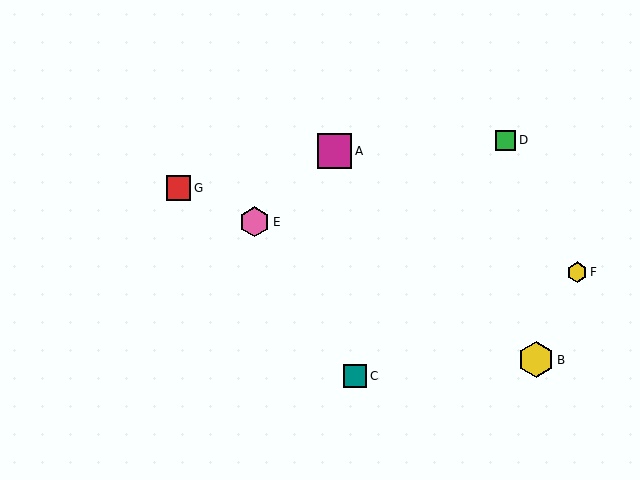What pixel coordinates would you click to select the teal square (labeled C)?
Click at (355, 376) to select the teal square C.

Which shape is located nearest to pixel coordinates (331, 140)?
The magenta square (labeled A) at (335, 151) is nearest to that location.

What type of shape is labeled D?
Shape D is a green square.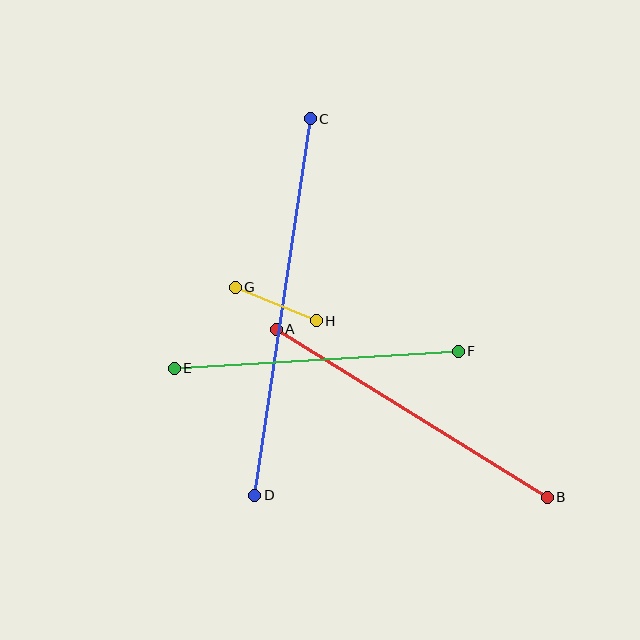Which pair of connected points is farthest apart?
Points C and D are farthest apart.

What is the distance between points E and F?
The distance is approximately 285 pixels.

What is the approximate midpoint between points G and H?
The midpoint is at approximately (276, 304) pixels.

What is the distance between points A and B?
The distance is approximately 319 pixels.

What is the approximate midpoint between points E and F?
The midpoint is at approximately (316, 360) pixels.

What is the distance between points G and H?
The distance is approximately 88 pixels.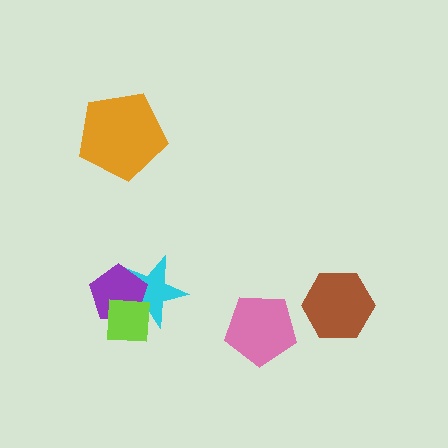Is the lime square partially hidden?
No, no other shape covers it.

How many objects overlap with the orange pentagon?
0 objects overlap with the orange pentagon.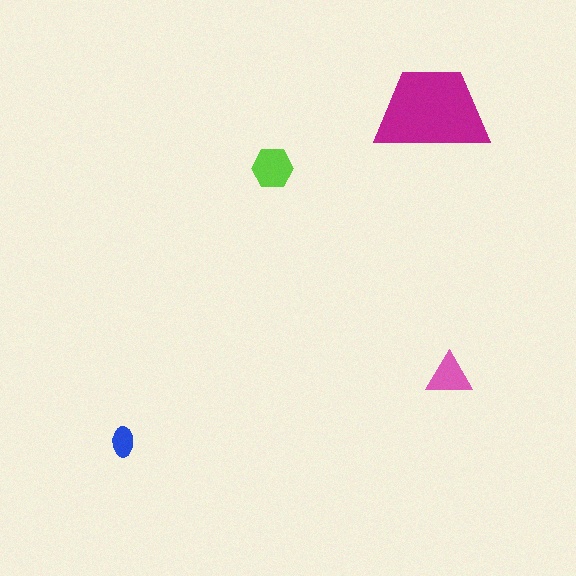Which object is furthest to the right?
The pink triangle is rightmost.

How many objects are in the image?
There are 4 objects in the image.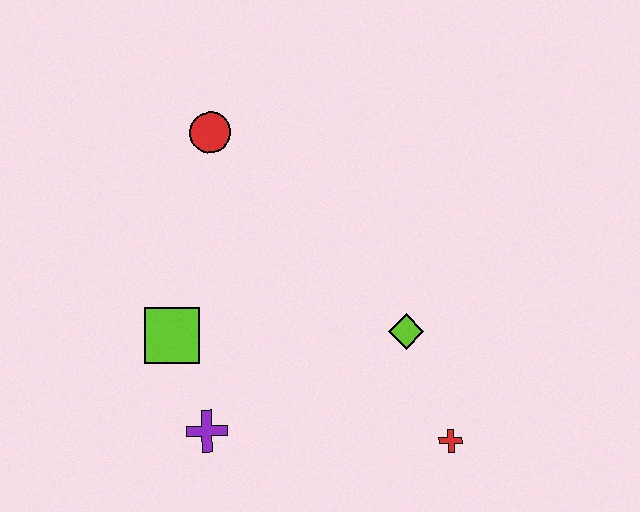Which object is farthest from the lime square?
The red cross is farthest from the lime square.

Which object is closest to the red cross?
The lime diamond is closest to the red cross.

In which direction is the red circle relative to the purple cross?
The red circle is above the purple cross.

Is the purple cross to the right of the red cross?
No